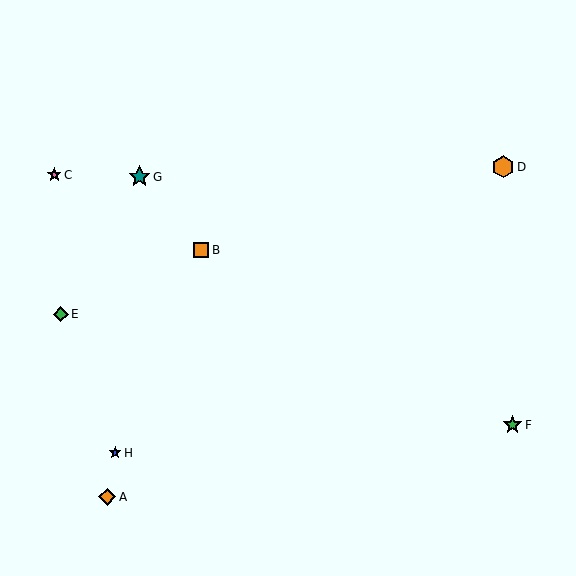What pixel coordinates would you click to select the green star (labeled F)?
Click at (512, 425) to select the green star F.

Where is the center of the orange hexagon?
The center of the orange hexagon is at (503, 167).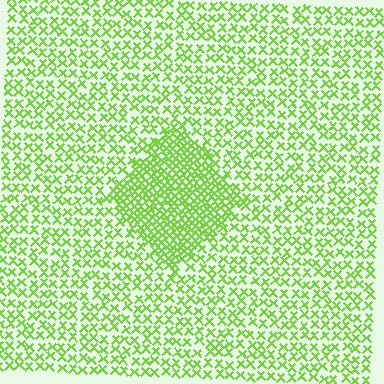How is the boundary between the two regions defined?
The boundary is defined by a change in element density (approximately 2.1x ratio). All elements are the same color, size, and shape.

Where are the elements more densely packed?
The elements are more densely packed inside the diamond boundary.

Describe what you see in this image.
The image contains small lime elements arranged at two different densities. A diamond-shaped region is visible where the elements are more densely packed than the surrounding area.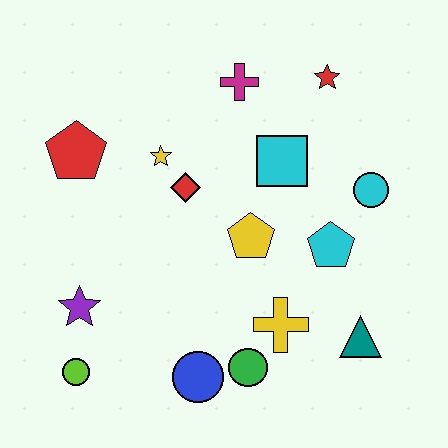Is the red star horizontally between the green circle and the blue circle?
No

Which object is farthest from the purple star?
The red star is farthest from the purple star.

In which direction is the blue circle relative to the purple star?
The blue circle is to the right of the purple star.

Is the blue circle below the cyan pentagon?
Yes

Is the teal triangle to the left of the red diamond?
No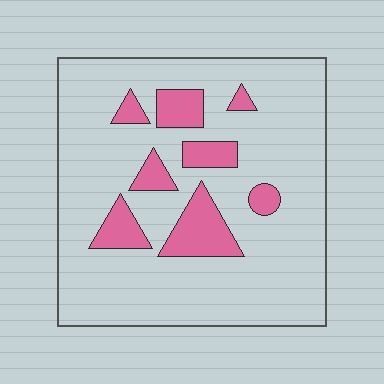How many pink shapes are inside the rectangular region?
8.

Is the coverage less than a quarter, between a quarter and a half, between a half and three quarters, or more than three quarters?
Less than a quarter.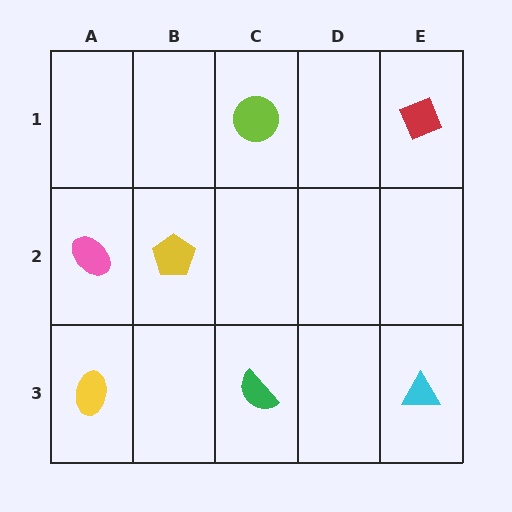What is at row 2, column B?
A yellow pentagon.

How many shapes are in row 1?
2 shapes.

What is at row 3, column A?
A yellow ellipse.